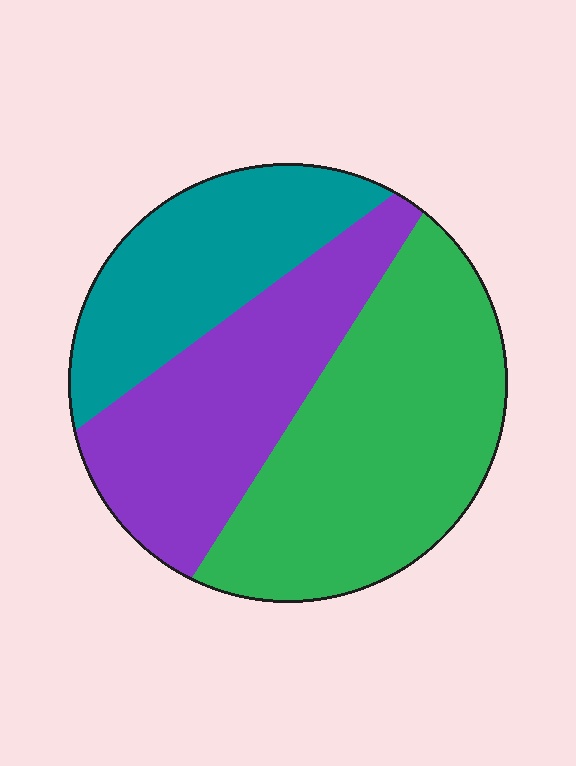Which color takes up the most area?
Green, at roughly 45%.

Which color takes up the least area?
Teal, at roughly 25%.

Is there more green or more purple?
Green.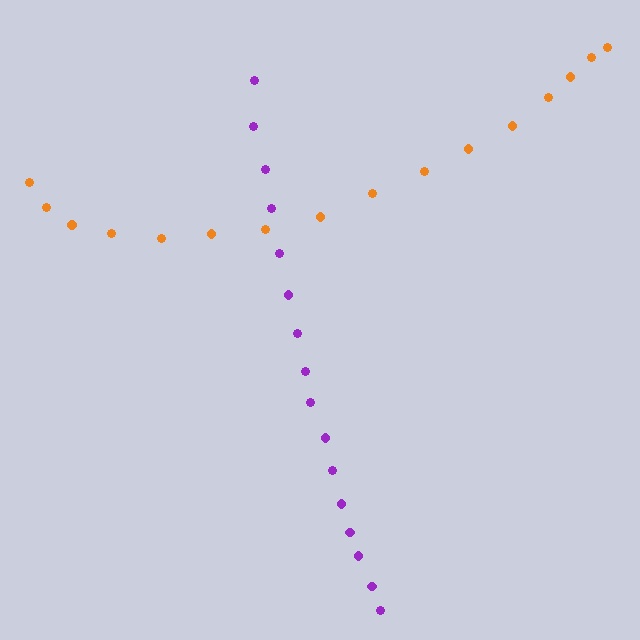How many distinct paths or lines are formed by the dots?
There are 2 distinct paths.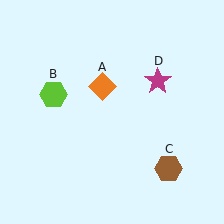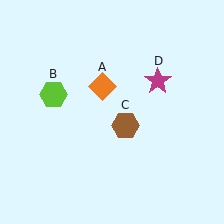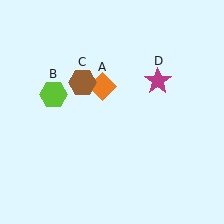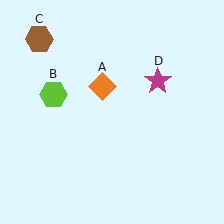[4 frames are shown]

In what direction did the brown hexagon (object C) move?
The brown hexagon (object C) moved up and to the left.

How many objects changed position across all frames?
1 object changed position: brown hexagon (object C).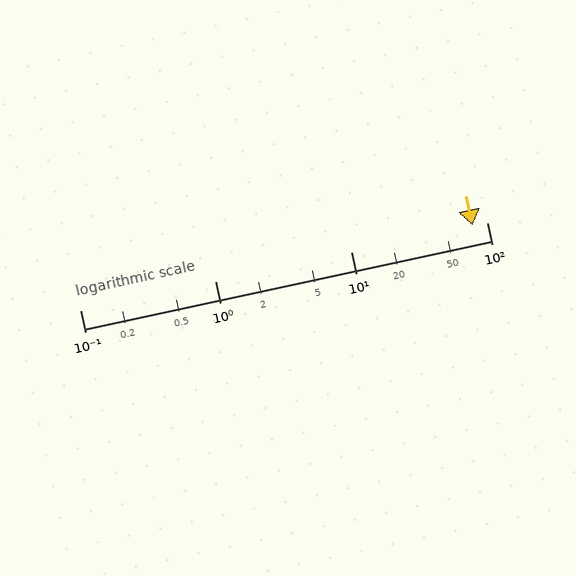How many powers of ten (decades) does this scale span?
The scale spans 3 decades, from 0.1 to 100.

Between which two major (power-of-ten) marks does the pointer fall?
The pointer is between 10 and 100.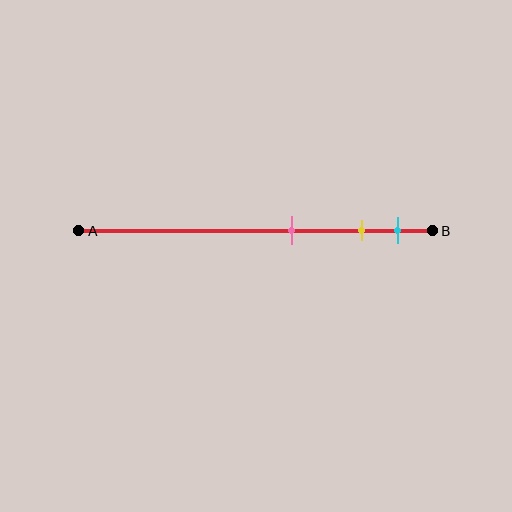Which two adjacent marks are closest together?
The yellow and cyan marks are the closest adjacent pair.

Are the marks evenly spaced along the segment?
No, the marks are not evenly spaced.